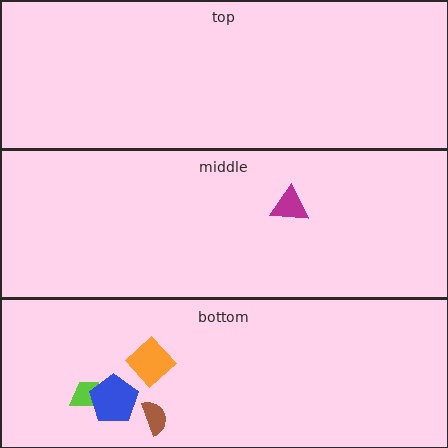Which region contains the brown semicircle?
The bottom region.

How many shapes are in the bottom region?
4.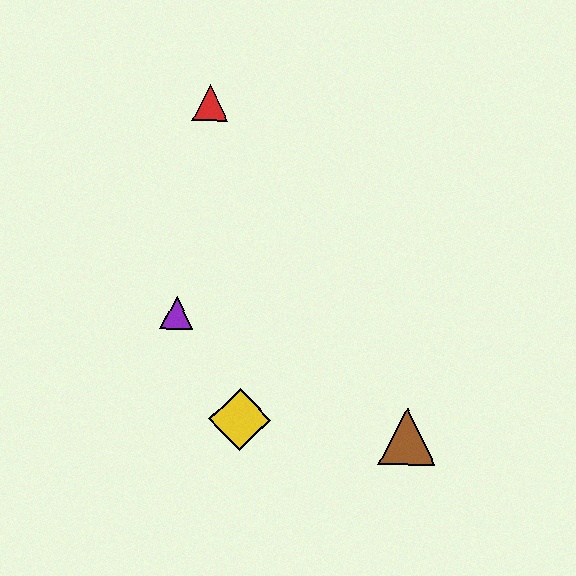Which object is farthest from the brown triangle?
The red triangle is farthest from the brown triangle.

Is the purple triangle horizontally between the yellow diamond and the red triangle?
No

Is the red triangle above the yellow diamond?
Yes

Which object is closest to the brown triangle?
The yellow diamond is closest to the brown triangle.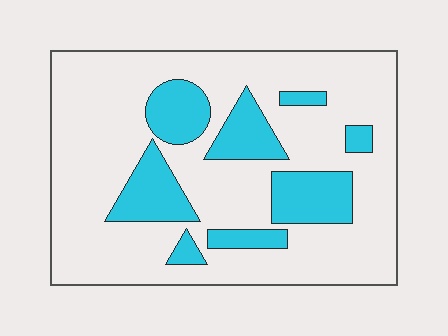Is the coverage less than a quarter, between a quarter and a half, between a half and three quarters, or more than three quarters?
Less than a quarter.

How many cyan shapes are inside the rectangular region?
8.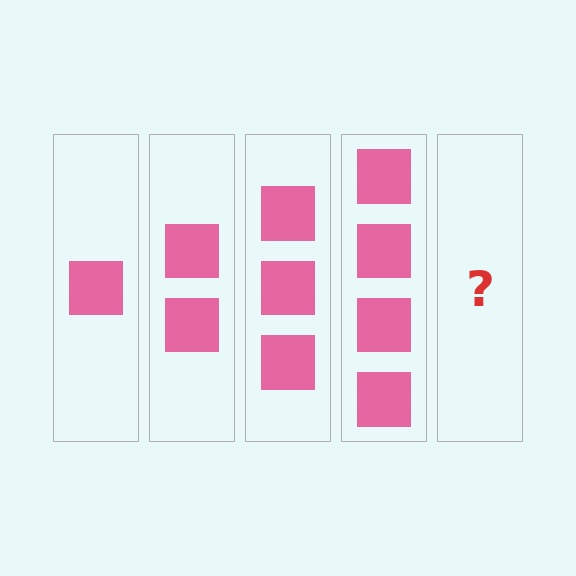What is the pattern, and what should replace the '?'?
The pattern is that each step adds one more square. The '?' should be 5 squares.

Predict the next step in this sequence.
The next step is 5 squares.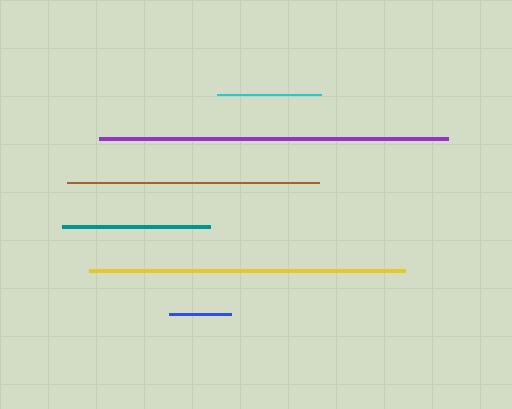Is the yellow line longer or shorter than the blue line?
The yellow line is longer than the blue line.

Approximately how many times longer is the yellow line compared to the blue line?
The yellow line is approximately 5.1 times the length of the blue line.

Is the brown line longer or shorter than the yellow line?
The yellow line is longer than the brown line.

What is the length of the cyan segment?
The cyan segment is approximately 104 pixels long.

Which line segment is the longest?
The purple line is the longest at approximately 350 pixels.